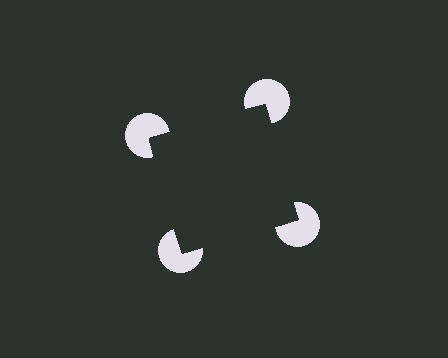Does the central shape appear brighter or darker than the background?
It typically appears slightly darker than the background, even though no actual brightness change is drawn.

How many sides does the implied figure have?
4 sides.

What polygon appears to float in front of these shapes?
An illusory square — its edges are inferred from the aligned wedge cuts in the pac-man discs, not physically drawn.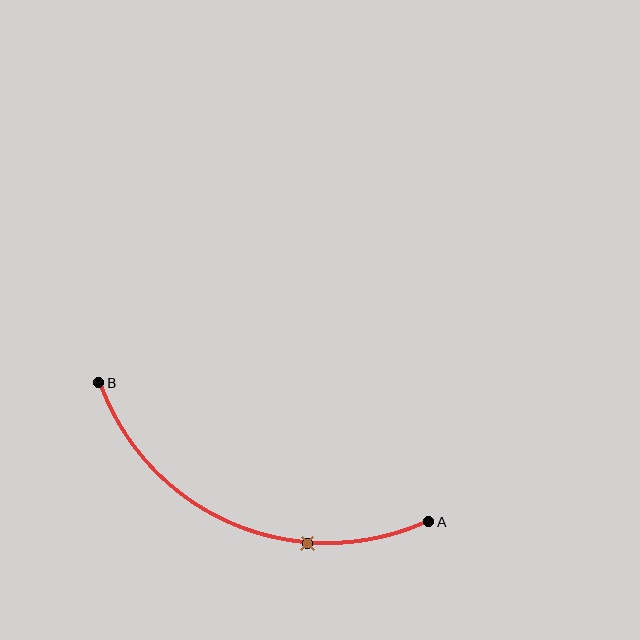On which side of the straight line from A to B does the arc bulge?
The arc bulges below the straight line connecting A and B.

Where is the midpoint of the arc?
The arc midpoint is the point on the curve farthest from the straight line joining A and B. It sits below that line.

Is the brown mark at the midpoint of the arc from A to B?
No. The brown mark lies on the arc but is closer to endpoint A. The arc midpoint would be at the point on the curve equidistant along the arc from both A and B.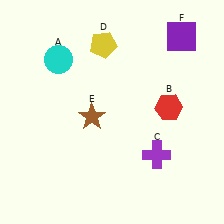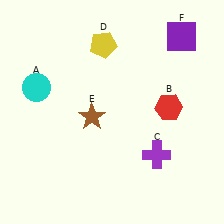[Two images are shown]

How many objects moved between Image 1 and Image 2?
1 object moved between the two images.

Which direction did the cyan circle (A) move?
The cyan circle (A) moved down.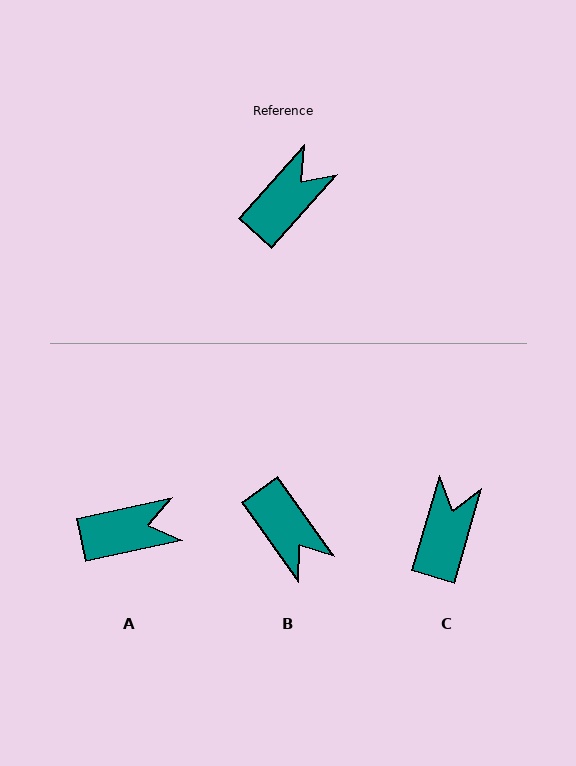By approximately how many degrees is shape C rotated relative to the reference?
Approximately 25 degrees counter-clockwise.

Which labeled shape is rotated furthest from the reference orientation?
B, about 102 degrees away.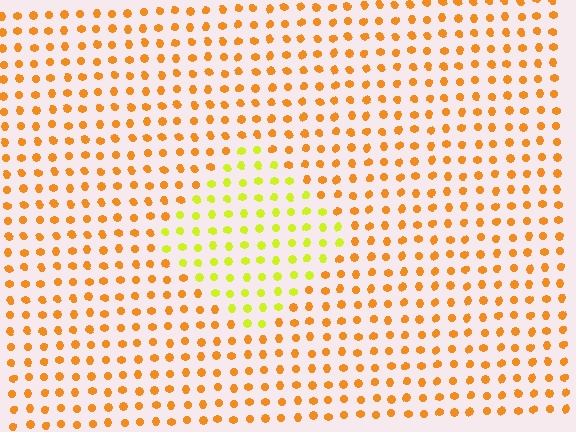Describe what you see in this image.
The image is filled with small orange elements in a uniform arrangement. A diamond-shaped region is visible where the elements are tinted to a slightly different hue, forming a subtle color boundary.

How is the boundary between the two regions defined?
The boundary is defined purely by a slight shift in hue (about 41 degrees). Spacing, size, and orientation are identical on both sides.